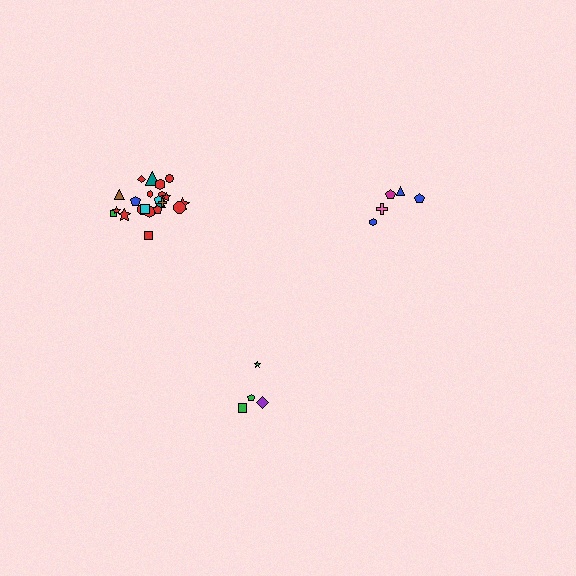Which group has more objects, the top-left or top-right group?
The top-left group.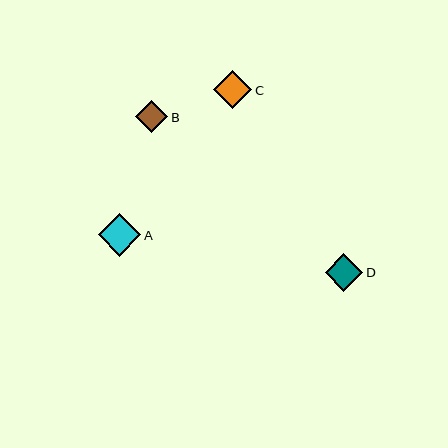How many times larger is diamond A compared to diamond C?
Diamond A is approximately 1.1 times the size of diamond C.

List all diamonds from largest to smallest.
From largest to smallest: A, C, D, B.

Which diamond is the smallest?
Diamond B is the smallest with a size of approximately 32 pixels.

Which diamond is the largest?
Diamond A is the largest with a size of approximately 42 pixels.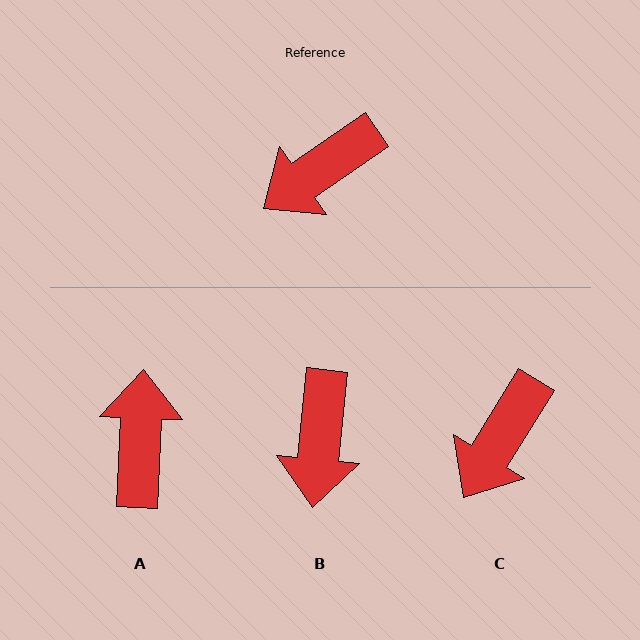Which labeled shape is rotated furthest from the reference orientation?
A, about 127 degrees away.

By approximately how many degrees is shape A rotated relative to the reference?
Approximately 127 degrees clockwise.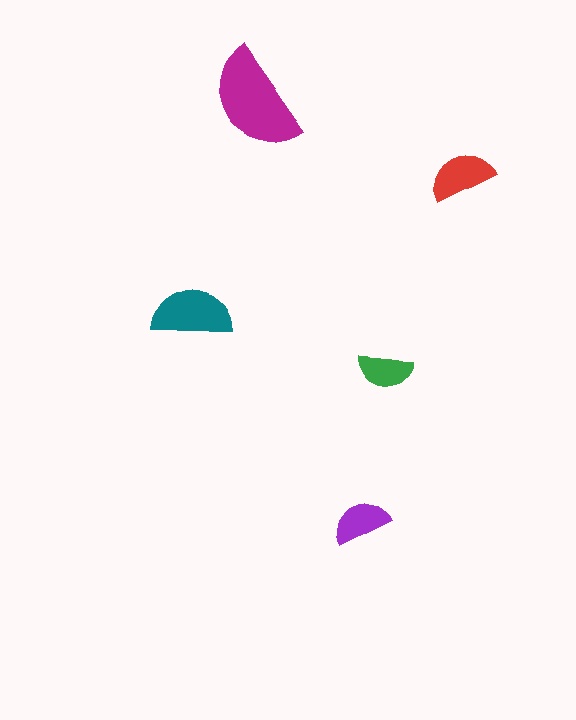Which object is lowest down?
The purple semicircle is bottommost.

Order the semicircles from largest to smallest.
the magenta one, the teal one, the red one, the purple one, the green one.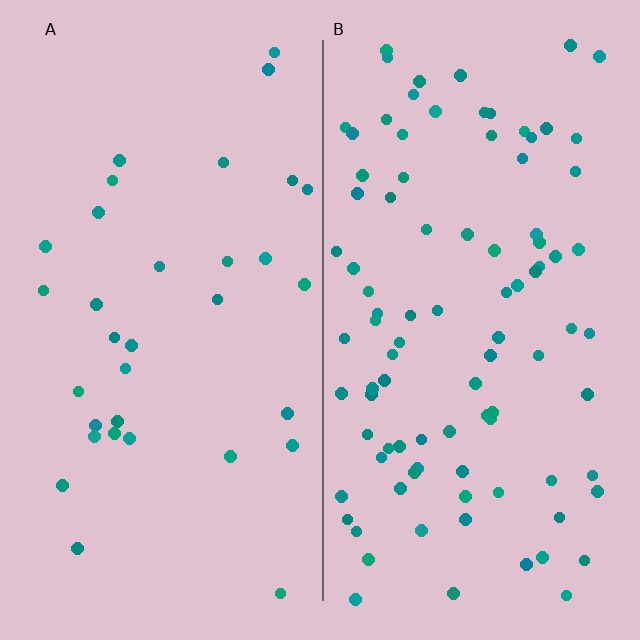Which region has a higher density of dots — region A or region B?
B (the right).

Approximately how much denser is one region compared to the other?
Approximately 2.9× — region B over region A.